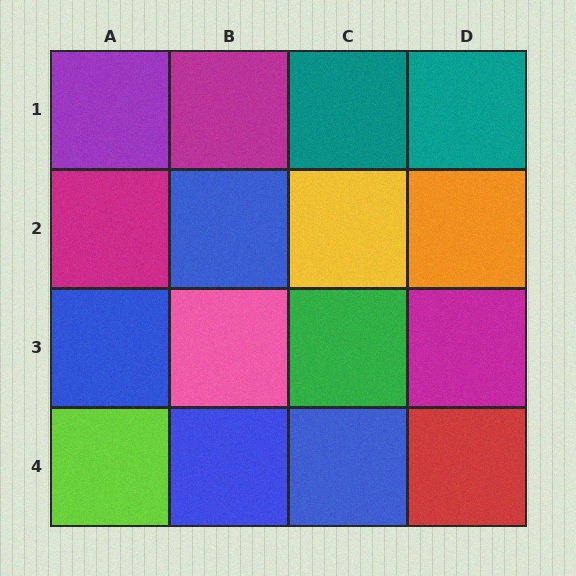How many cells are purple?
1 cell is purple.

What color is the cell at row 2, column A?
Magenta.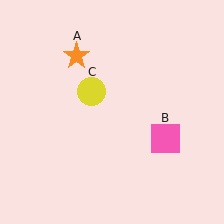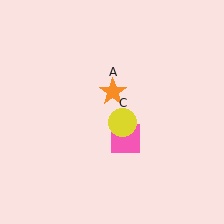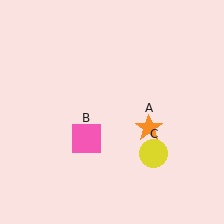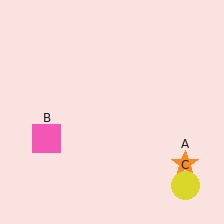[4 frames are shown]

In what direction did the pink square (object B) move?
The pink square (object B) moved left.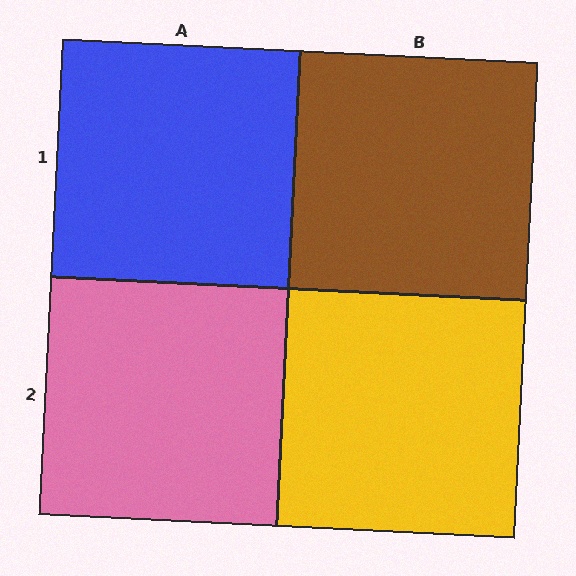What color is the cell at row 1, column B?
Brown.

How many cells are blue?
1 cell is blue.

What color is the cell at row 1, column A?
Blue.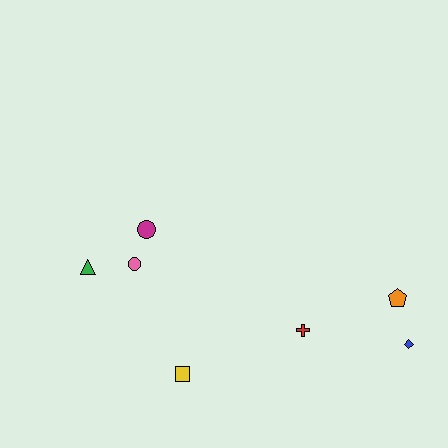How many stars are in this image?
There are no stars.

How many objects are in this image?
There are 7 objects.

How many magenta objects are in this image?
There is 1 magenta object.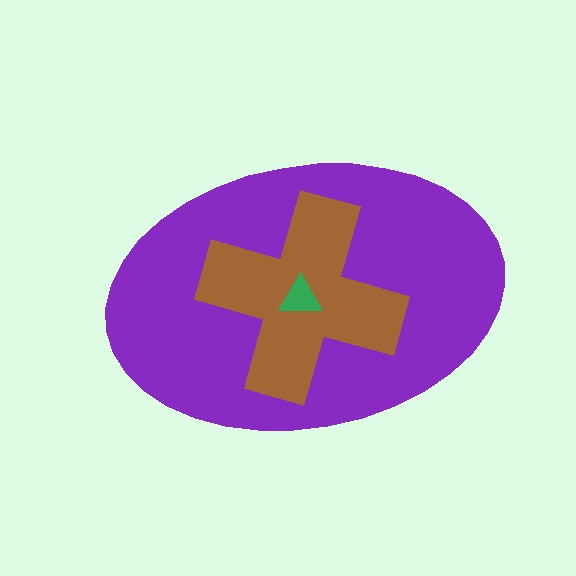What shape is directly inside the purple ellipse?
The brown cross.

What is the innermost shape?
The green triangle.